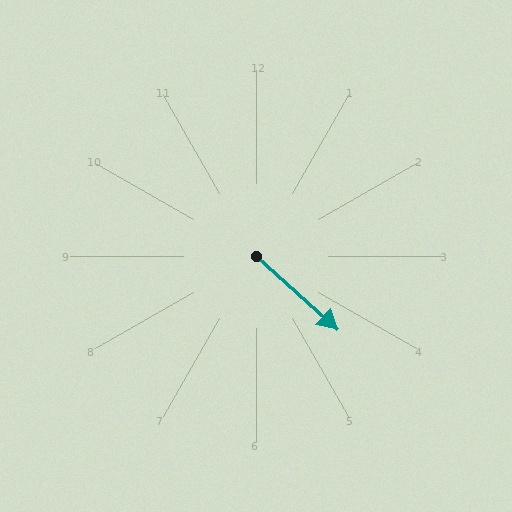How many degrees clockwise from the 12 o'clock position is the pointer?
Approximately 132 degrees.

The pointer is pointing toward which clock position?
Roughly 4 o'clock.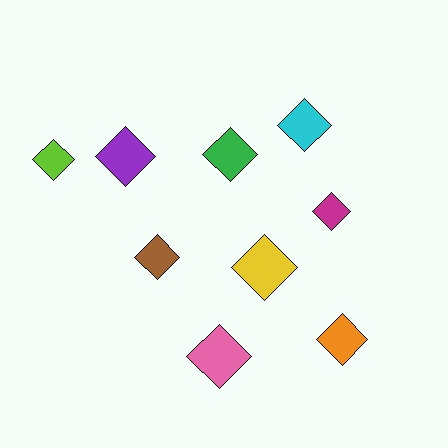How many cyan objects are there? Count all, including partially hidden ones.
There is 1 cyan object.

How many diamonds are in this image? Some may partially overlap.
There are 9 diamonds.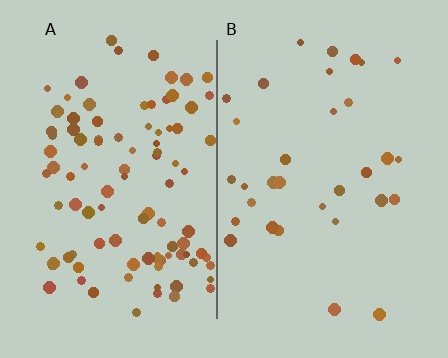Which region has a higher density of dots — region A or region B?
A (the left).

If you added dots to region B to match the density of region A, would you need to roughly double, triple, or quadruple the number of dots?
Approximately triple.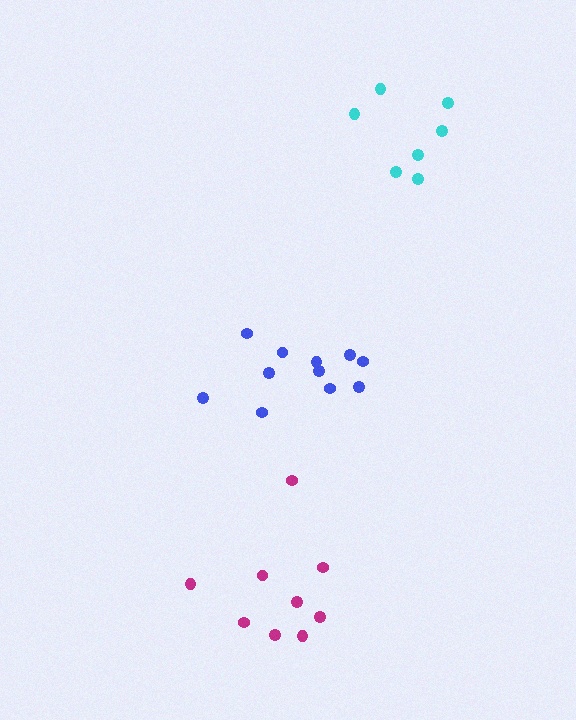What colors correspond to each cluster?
The clusters are colored: magenta, blue, cyan.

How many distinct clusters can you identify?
There are 3 distinct clusters.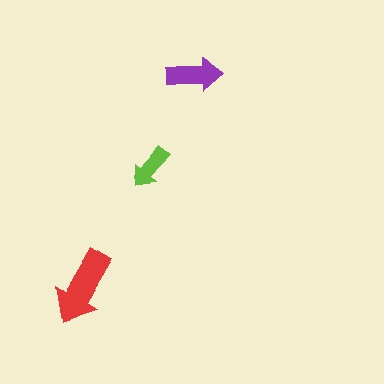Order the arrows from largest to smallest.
the red one, the purple one, the lime one.